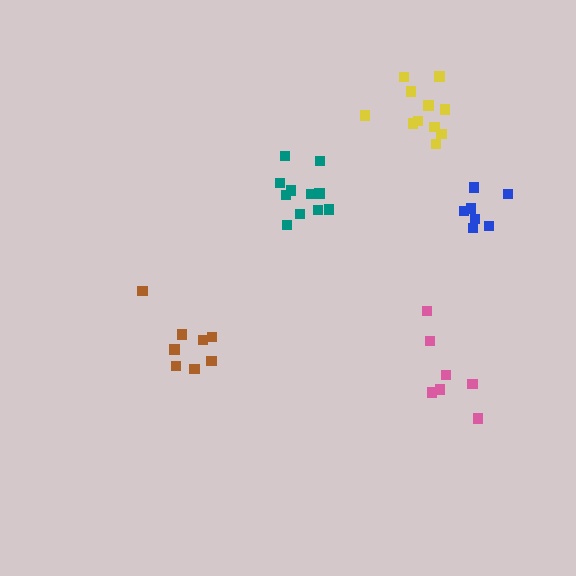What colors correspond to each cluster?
The clusters are colored: brown, blue, pink, teal, yellow.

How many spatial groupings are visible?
There are 5 spatial groupings.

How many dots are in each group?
Group 1: 8 dots, Group 2: 7 dots, Group 3: 7 dots, Group 4: 11 dots, Group 5: 11 dots (44 total).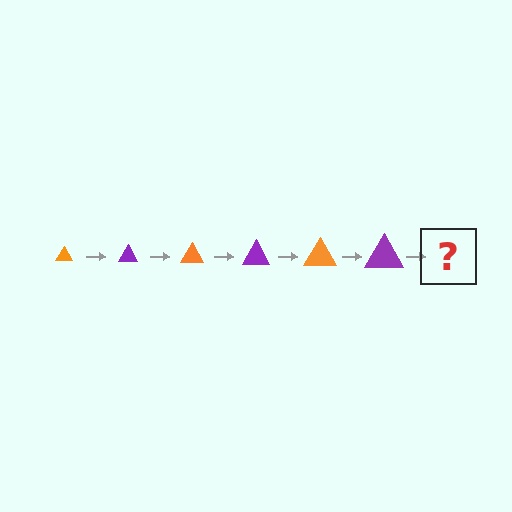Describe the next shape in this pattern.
It should be an orange triangle, larger than the previous one.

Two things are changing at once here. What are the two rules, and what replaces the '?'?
The two rules are that the triangle grows larger each step and the color cycles through orange and purple. The '?' should be an orange triangle, larger than the previous one.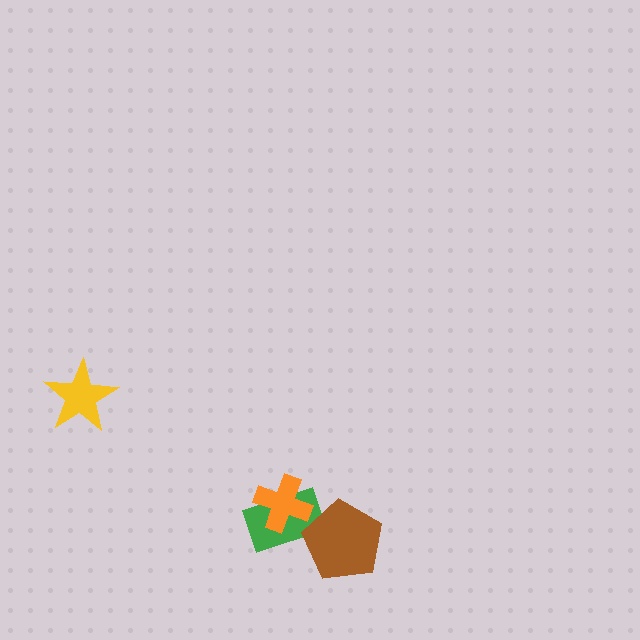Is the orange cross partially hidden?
No, no other shape covers it.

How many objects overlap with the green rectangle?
2 objects overlap with the green rectangle.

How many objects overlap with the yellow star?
0 objects overlap with the yellow star.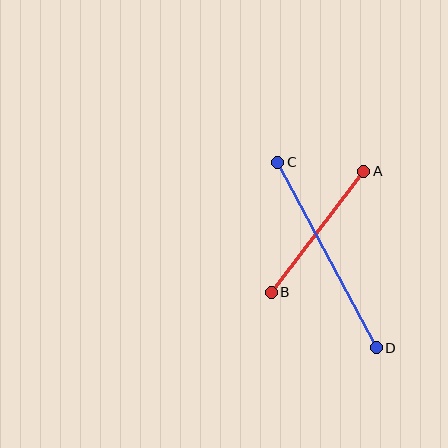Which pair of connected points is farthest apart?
Points C and D are farthest apart.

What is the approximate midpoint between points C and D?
The midpoint is at approximately (327, 255) pixels.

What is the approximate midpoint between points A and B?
The midpoint is at approximately (317, 232) pixels.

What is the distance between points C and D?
The distance is approximately 210 pixels.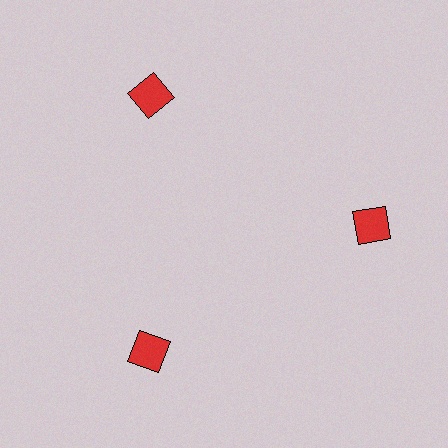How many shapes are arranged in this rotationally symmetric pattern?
There are 3 shapes, arranged in 3 groups of 1.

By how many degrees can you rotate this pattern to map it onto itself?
The pattern maps onto itself every 120 degrees of rotation.